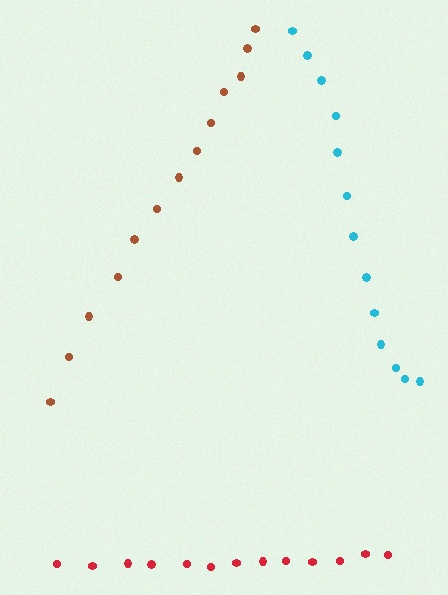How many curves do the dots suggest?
There are 3 distinct paths.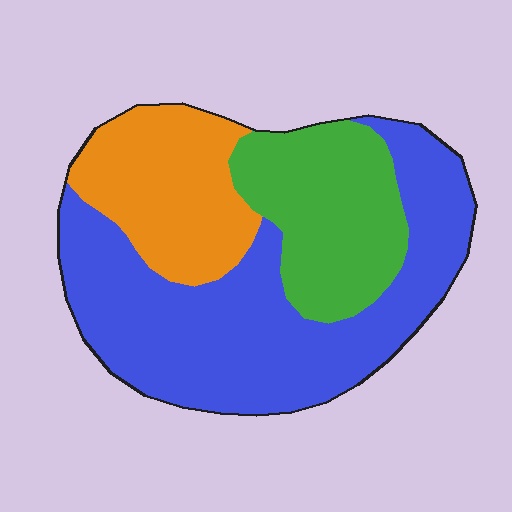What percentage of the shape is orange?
Orange takes up about one quarter (1/4) of the shape.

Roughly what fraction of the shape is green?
Green takes up about one quarter (1/4) of the shape.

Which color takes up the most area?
Blue, at roughly 50%.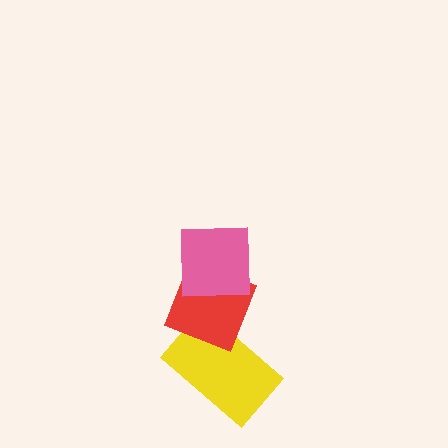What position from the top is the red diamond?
The red diamond is 2nd from the top.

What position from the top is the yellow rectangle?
The yellow rectangle is 3rd from the top.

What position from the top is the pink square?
The pink square is 1st from the top.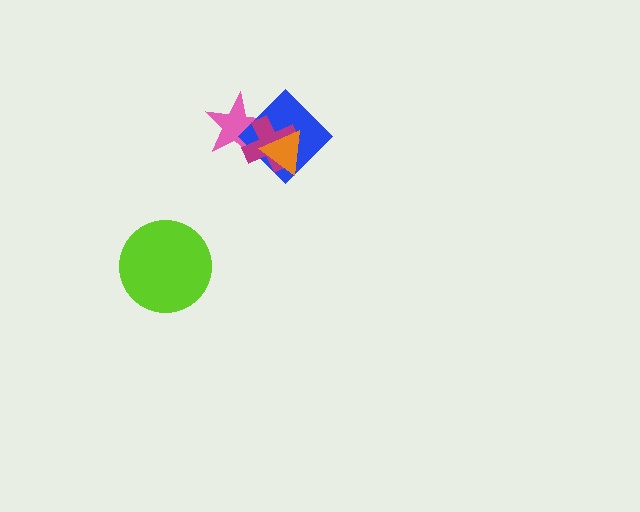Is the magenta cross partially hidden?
Yes, it is partially covered by another shape.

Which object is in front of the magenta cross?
The orange triangle is in front of the magenta cross.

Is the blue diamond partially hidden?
Yes, it is partially covered by another shape.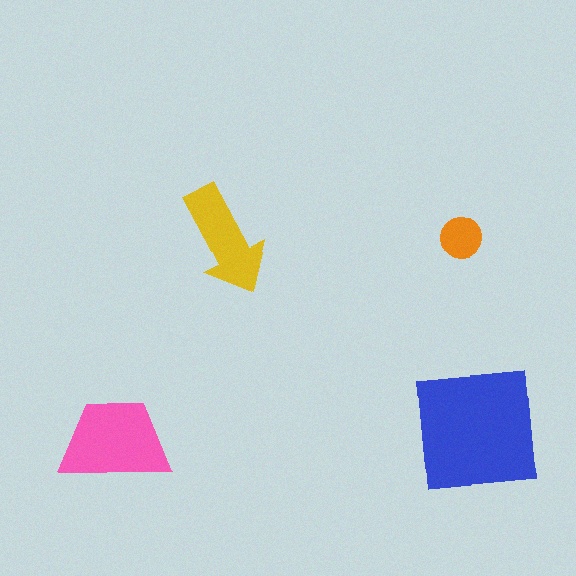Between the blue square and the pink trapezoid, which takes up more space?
The blue square.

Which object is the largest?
The blue square.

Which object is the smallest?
The orange circle.